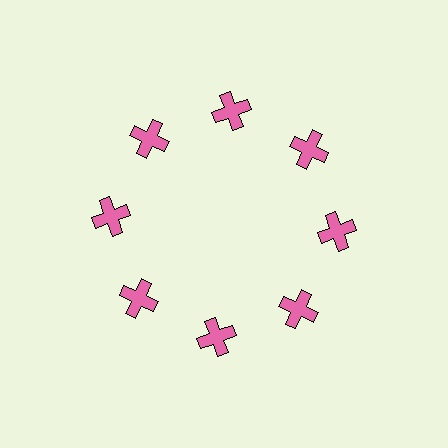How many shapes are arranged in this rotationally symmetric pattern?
There are 8 shapes, arranged in 8 groups of 1.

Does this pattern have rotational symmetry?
Yes, this pattern has 8-fold rotational symmetry. It looks the same after rotating 45 degrees around the center.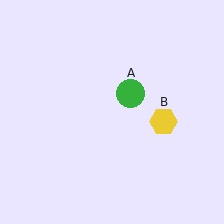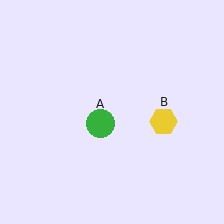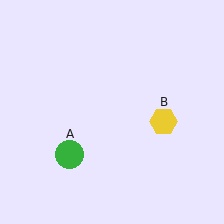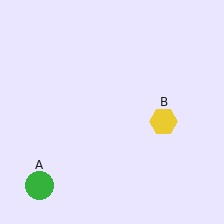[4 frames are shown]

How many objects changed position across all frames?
1 object changed position: green circle (object A).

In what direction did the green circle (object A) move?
The green circle (object A) moved down and to the left.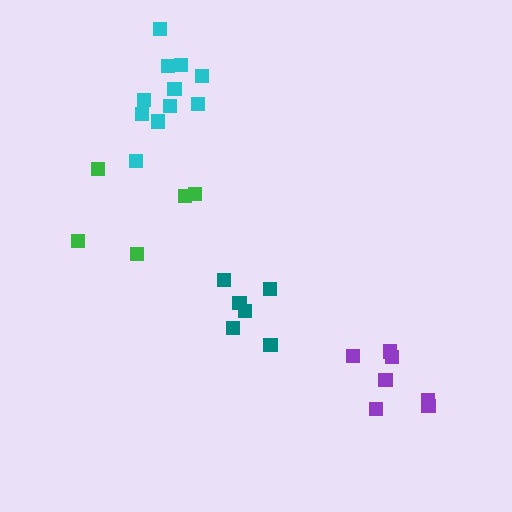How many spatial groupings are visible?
There are 4 spatial groupings.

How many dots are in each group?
Group 1: 11 dots, Group 2: 6 dots, Group 3: 5 dots, Group 4: 7 dots (29 total).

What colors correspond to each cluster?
The clusters are colored: cyan, teal, green, purple.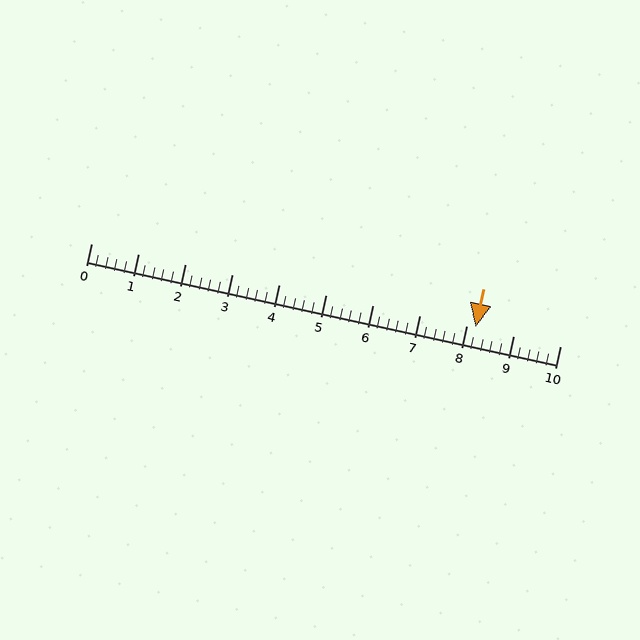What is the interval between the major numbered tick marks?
The major tick marks are spaced 1 units apart.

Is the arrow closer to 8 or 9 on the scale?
The arrow is closer to 8.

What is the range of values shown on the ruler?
The ruler shows values from 0 to 10.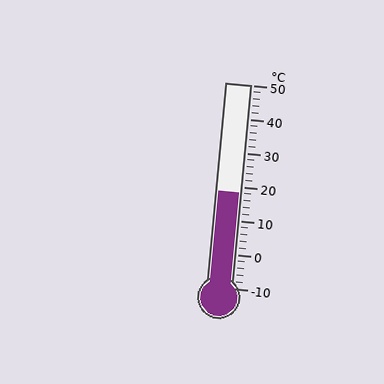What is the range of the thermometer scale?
The thermometer scale ranges from -10°C to 50°C.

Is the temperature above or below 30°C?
The temperature is below 30°C.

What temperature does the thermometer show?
The thermometer shows approximately 18°C.